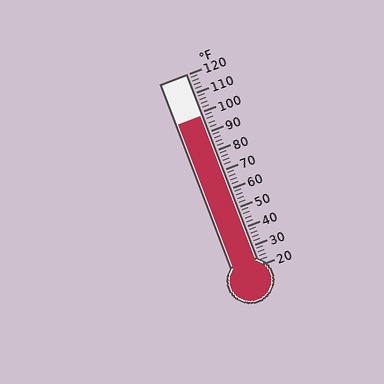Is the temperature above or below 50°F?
The temperature is above 50°F.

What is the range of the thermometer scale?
The thermometer scale ranges from 20°F to 120°F.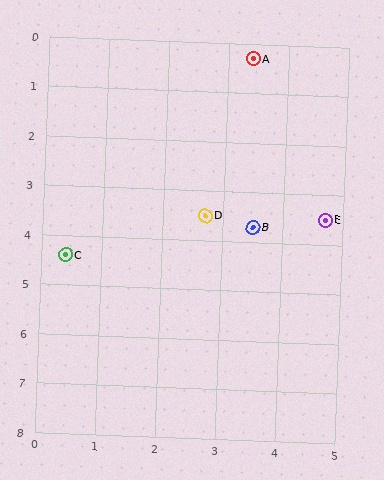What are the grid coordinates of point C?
Point C is at approximately (0.4, 4.4).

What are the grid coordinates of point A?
Point A is at approximately (3.4, 0.3).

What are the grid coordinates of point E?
Point E is at approximately (4.7, 3.5).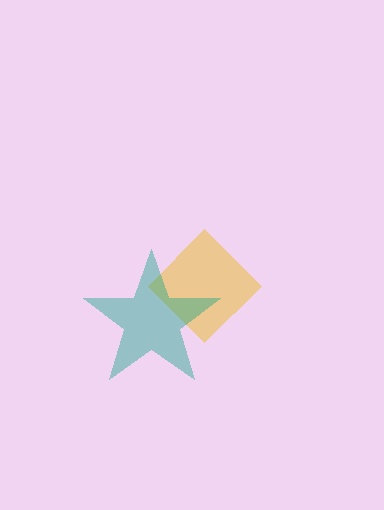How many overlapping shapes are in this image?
There are 2 overlapping shapes in the image.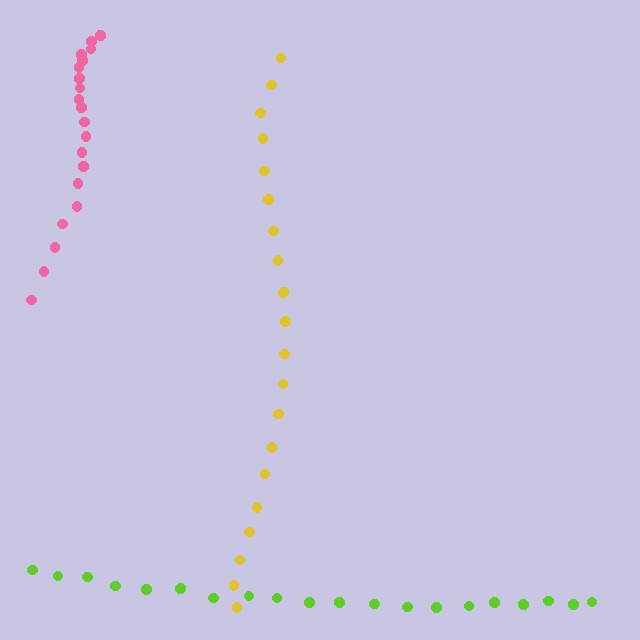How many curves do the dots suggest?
There are 3 distinct paths.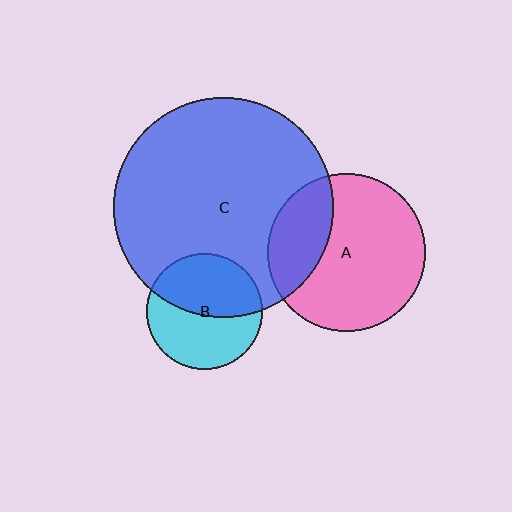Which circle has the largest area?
Circle C (blue).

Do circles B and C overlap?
Yes.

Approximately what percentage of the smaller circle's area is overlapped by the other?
Approximately 50%.